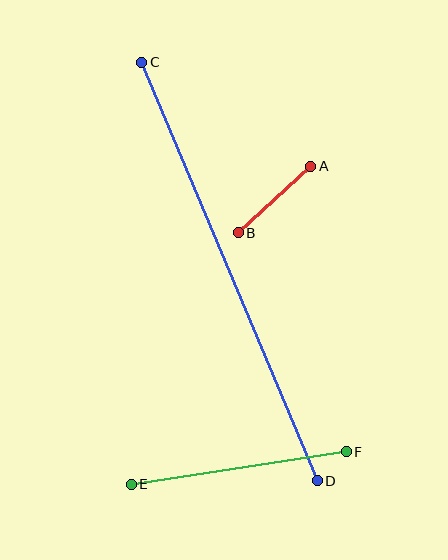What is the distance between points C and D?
The distance is approximately 454 pixels.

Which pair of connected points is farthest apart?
Points C and D are farthest apart.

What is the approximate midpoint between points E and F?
The midpoint is at approximately (239, 468) pixels.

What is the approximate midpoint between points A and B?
The midpoint is at approximately (274, 200) pixels.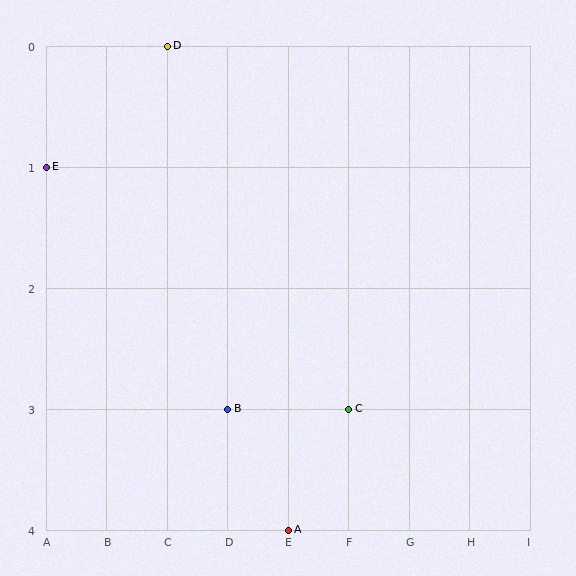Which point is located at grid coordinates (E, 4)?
Point A is at (E, 4).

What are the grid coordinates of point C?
Point C is at grid coordinates (F, 3).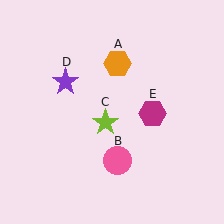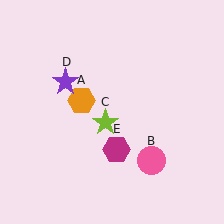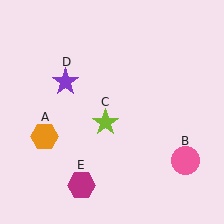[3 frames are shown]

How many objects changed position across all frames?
3 objects changed position: orange hexagon (object A), pink circle (object B), magenta hexagon (object E).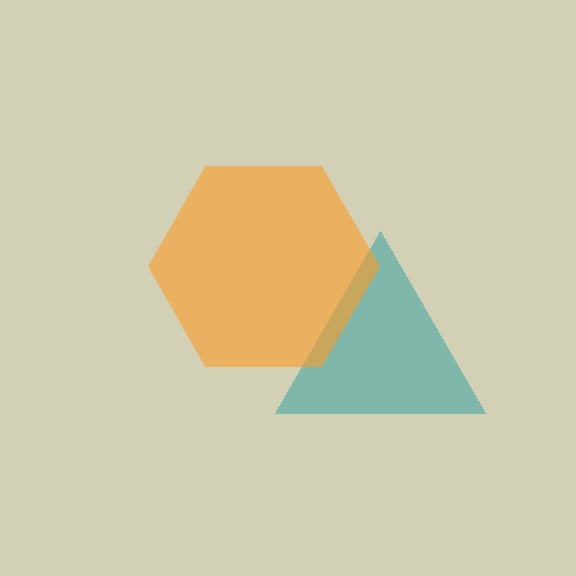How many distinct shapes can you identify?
There are 2 distinct shapes: a teal triangle, an orange hexagon.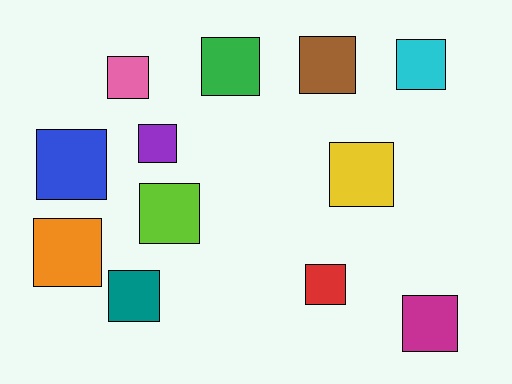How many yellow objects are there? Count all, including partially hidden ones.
There is 1 yellow object.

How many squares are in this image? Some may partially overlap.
There are 12 squares.